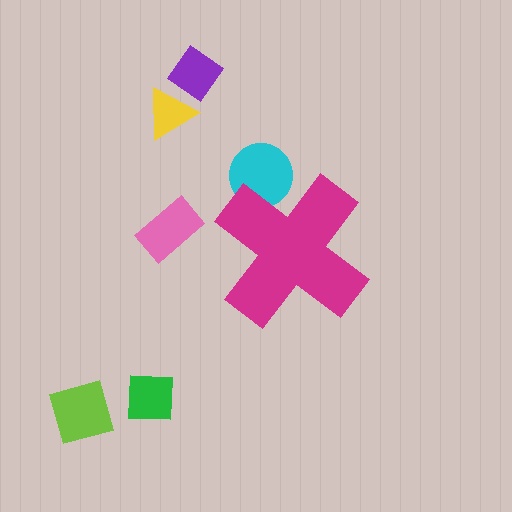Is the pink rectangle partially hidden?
No, the pink rectangle is fully visible.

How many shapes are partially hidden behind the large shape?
1 shape is partially hidden.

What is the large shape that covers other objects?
A magenta cross.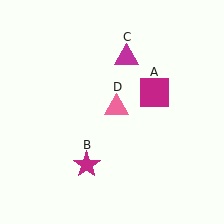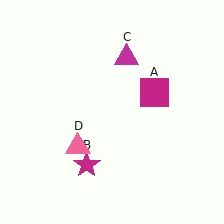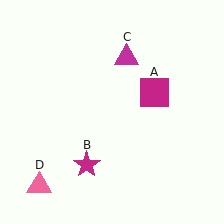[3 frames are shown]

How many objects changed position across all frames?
1 object changed position: pink triangle (object D).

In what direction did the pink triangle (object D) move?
The pink triangle (object D) moved down and to the left.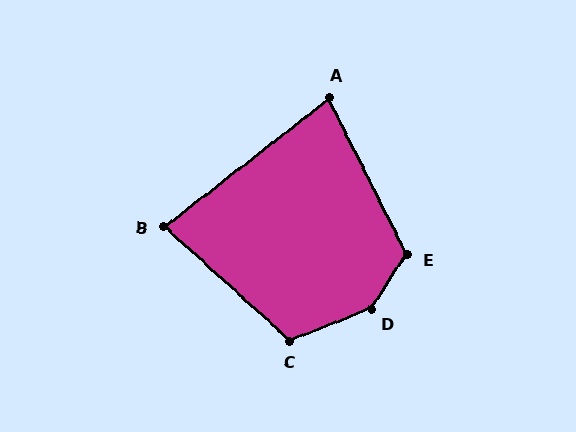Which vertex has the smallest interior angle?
A, at approximately 79 degrees.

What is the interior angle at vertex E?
Approximately 121 degrees (obtuse).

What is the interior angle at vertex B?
Approximately 80 degrees (acute).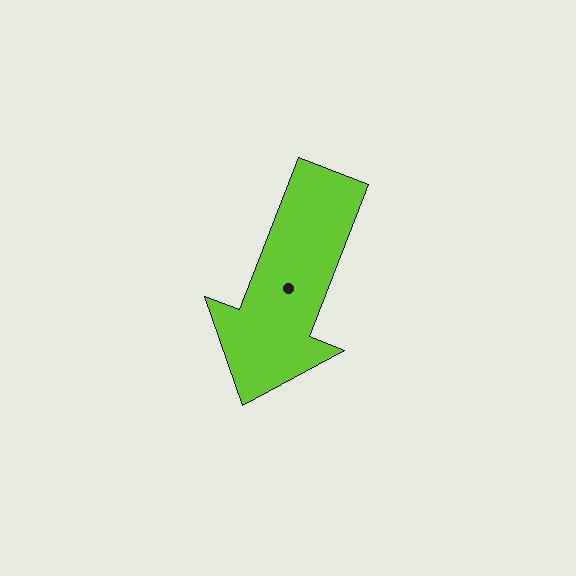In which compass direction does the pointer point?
South.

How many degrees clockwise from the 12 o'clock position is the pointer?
Approximately 201 degrees.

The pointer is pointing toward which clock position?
Roughly 7 o'clock.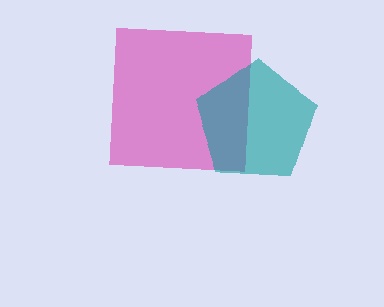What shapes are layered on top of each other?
The layered shapes are: a magenta square, a teal pentagon.